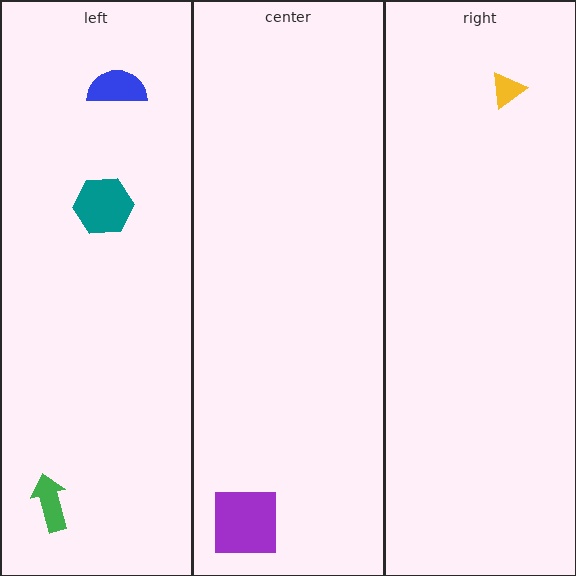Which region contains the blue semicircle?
The left region.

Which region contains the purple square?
The center region.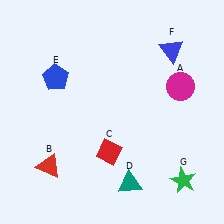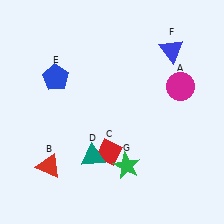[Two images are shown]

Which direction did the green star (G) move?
The green star (G) moved left.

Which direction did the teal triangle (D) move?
The teal triangle (D) moved left.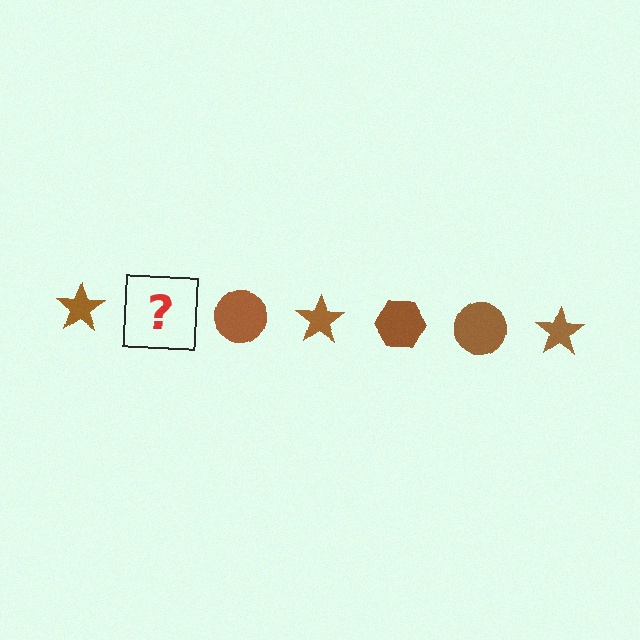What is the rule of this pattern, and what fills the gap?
The rule is that the pattern cycles through star, hexagon, circle shapes in brown. The gap should be filled with a brown hexagon.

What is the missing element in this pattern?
The missing element is a brown hexagon.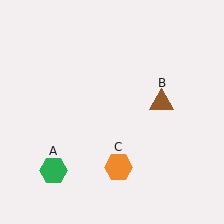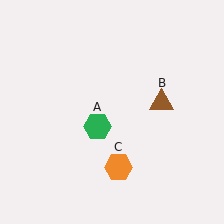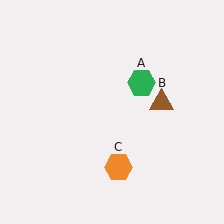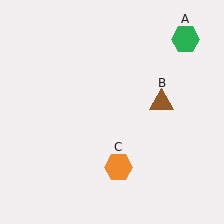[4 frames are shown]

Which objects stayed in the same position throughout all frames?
Brown triangle (object B) and orange hexagon (object C) remained stationary.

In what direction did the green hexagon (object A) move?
The green hexagon (object A) moved up and to the right.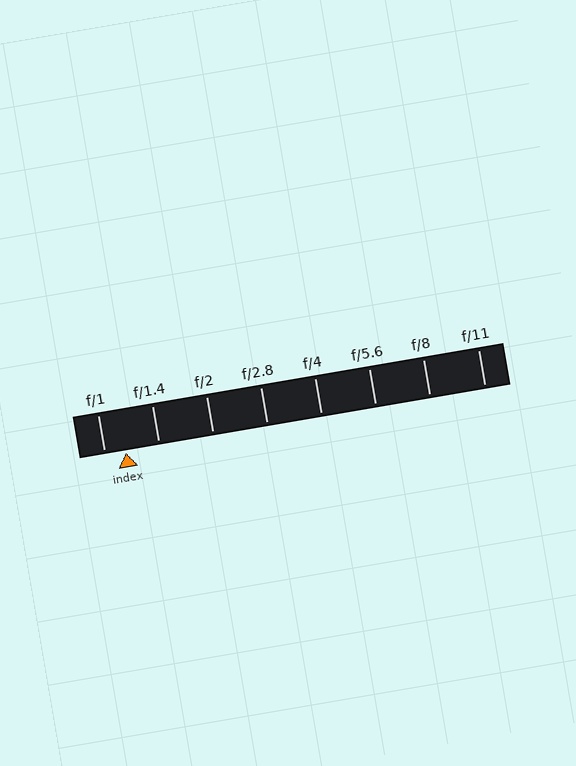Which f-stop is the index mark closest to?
The index mark is closest to f/1.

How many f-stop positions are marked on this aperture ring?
There are 8 f-stop positions marked.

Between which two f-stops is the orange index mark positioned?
The index mark is between f/1 and f/1.4.